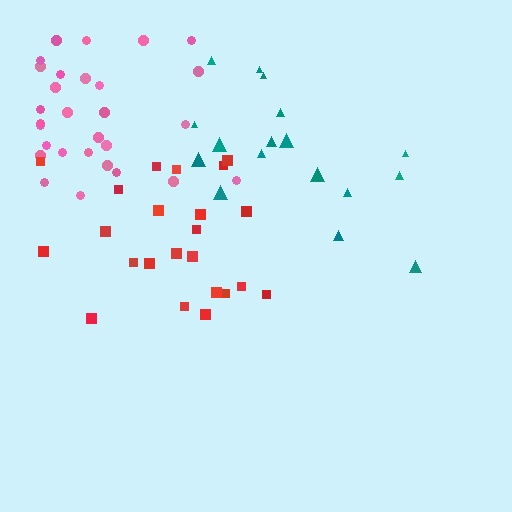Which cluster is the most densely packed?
Pink.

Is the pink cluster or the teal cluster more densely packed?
Pink.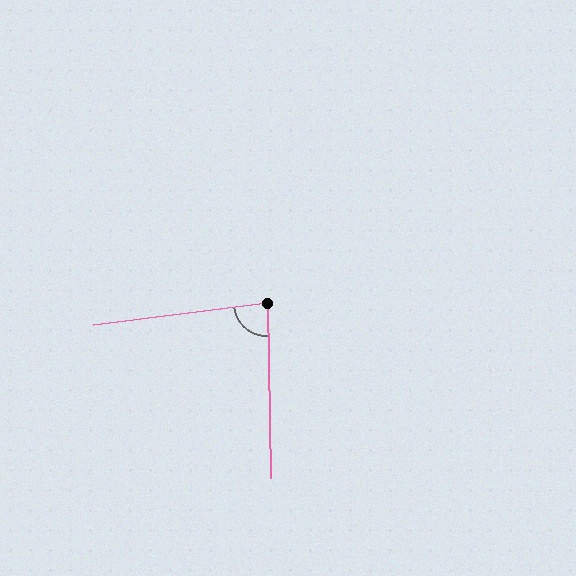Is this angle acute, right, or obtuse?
It is acute.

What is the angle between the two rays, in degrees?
Approximately 84 degrees.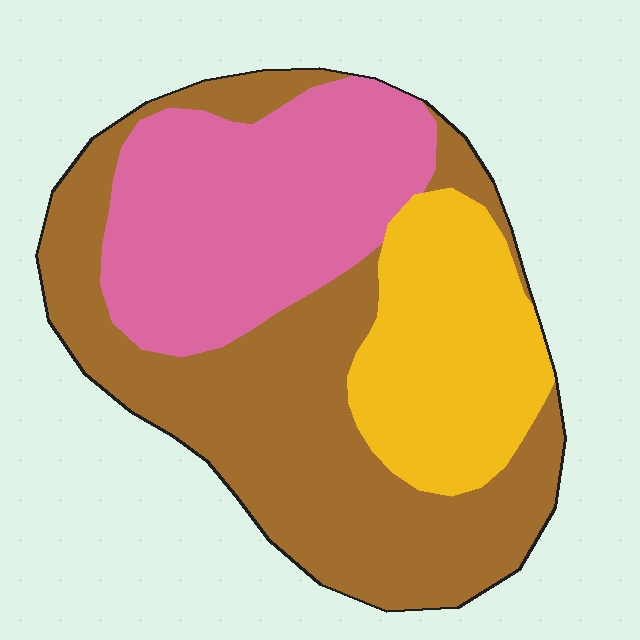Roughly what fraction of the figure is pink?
Pink takes up between a sixth and a third of the figure.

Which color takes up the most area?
Brown, at roughly 45%.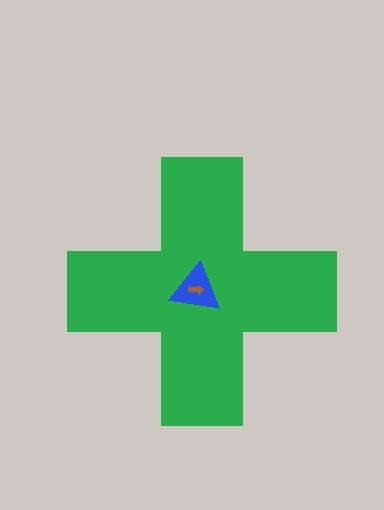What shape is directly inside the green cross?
The blue triangle.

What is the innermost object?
The brown arrow.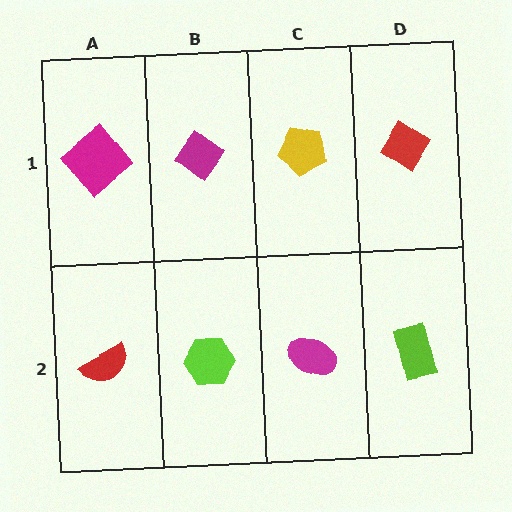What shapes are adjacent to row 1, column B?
A lime hexagon (row 2, column B), a magenta diamond (row 1, column A), a yellow pentagon (row 1, column C).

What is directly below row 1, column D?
A lime rectangle.